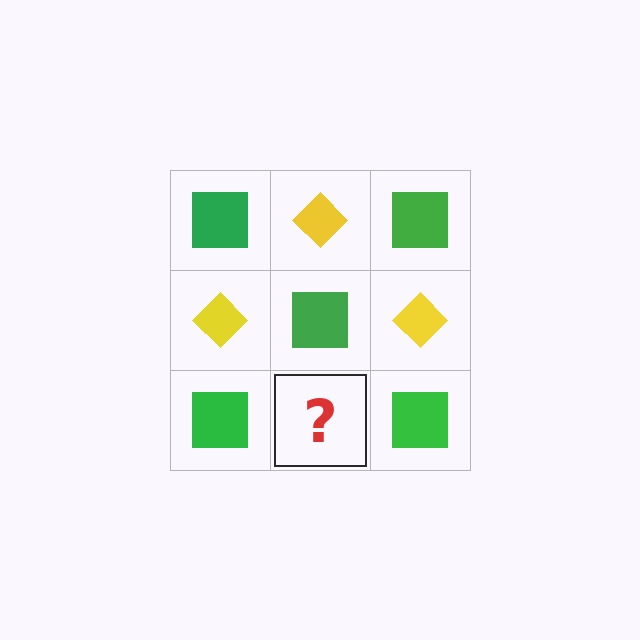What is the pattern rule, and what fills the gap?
The rule is that it alternates green square and yellow diamond in a checkerboard pattern. The gap should be filled with a yellow diamond.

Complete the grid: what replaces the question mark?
The question mark should be replaced with a yellow diamond.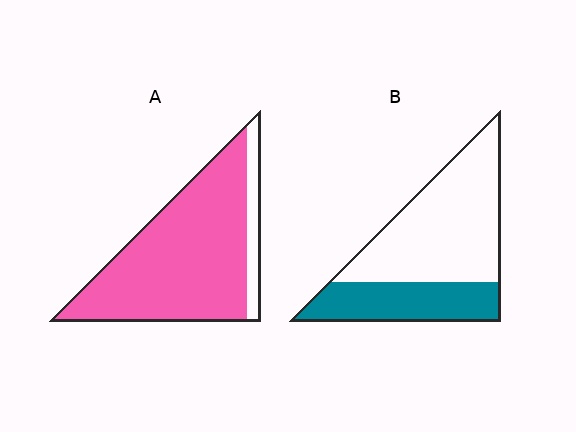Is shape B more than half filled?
No.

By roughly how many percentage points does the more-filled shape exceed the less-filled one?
By roughly 55 percentage points (A over B).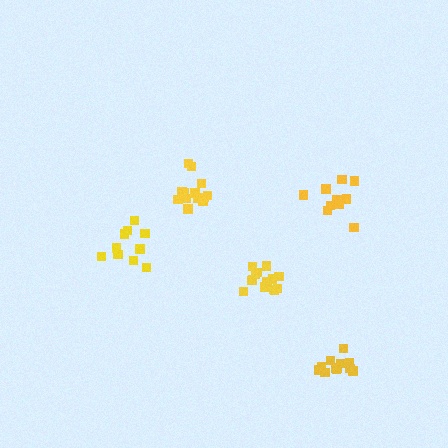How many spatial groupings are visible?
There are 5 spatial groupings.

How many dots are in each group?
Group 1: 10 dots, Group 2: 14 dots, Group 3: 10 dots, Group 4: 14 dots, Group 5: 12 dots (60 total).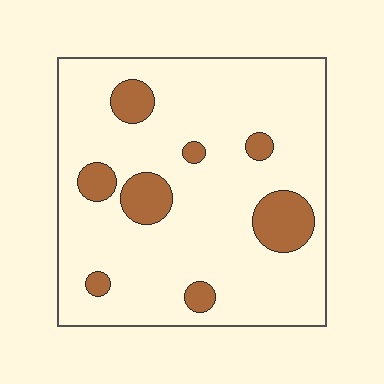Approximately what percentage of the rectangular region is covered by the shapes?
Approximately 15%.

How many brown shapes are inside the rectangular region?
8.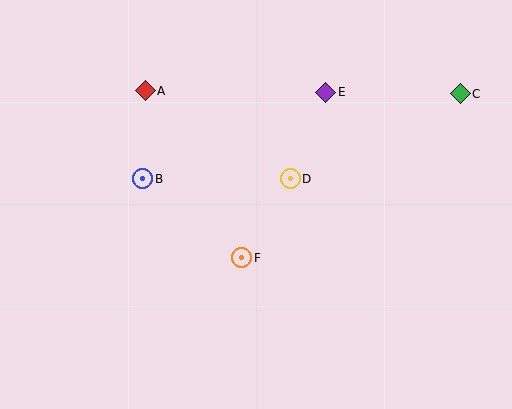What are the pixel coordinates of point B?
Point B is at (143, 179).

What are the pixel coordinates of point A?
Point A is at (145, 91).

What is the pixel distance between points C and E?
The distance between C and E is 135 pixels.